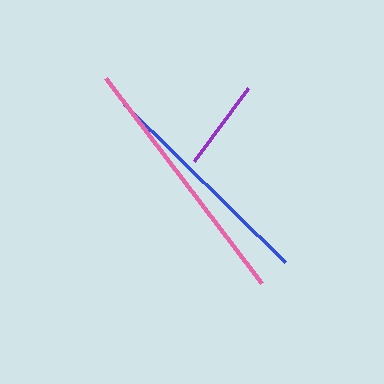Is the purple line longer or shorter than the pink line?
The pink line is longer than the purple line.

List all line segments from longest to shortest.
From longest to shortest: pink, blue, purple.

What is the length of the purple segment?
The purple segment is approximately 90 pixels long.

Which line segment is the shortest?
The purple line is the shortest at approximately 90 pixels.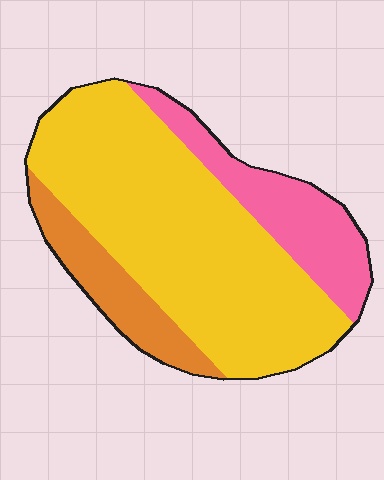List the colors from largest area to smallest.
From largest to smallest: yellow, pink, orange.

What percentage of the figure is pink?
Pink covers 20% of the figure.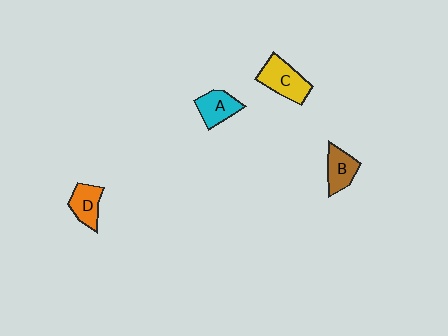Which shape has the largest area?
Shape C (yellow).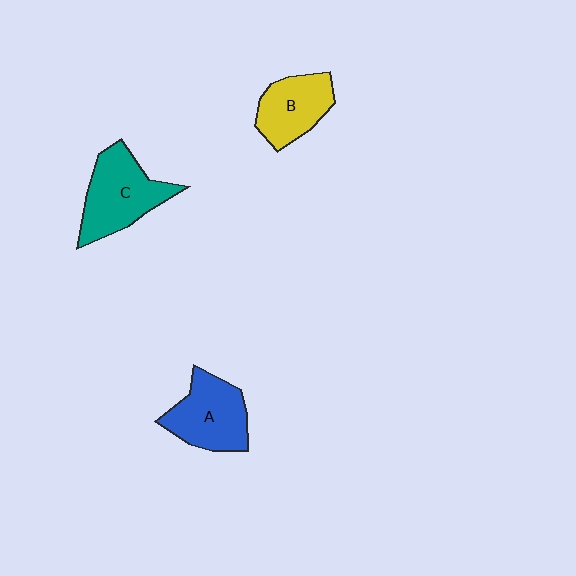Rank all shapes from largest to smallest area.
From largest to smallest: C (teal), A (blue), B (yellow).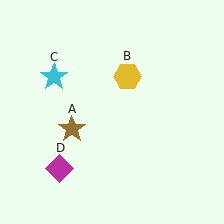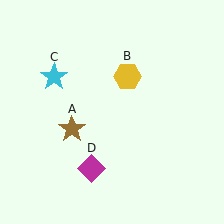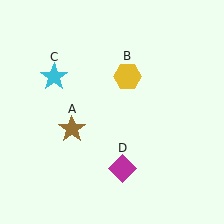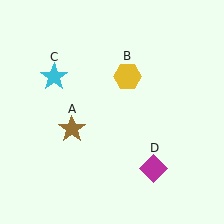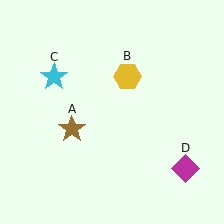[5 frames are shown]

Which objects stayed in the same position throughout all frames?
Brown star (object A) and yellow hexagon (object B) and cyan star (object C) remained stationary.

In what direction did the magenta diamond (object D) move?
The magenta diamond (object D) moved right.